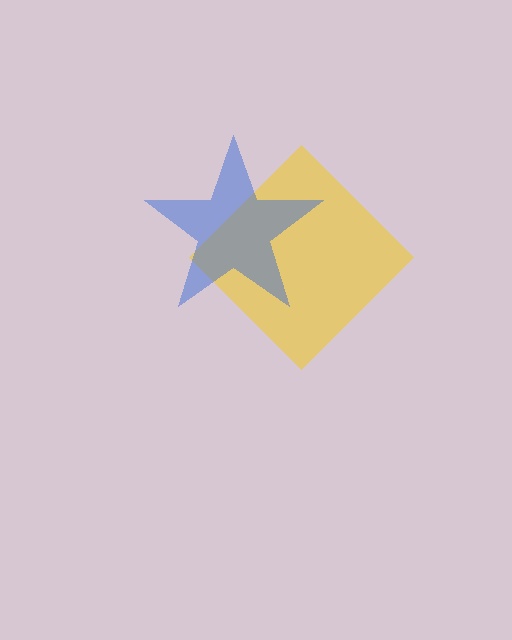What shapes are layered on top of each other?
The layered shapes are: a yellow diamond, a blue star.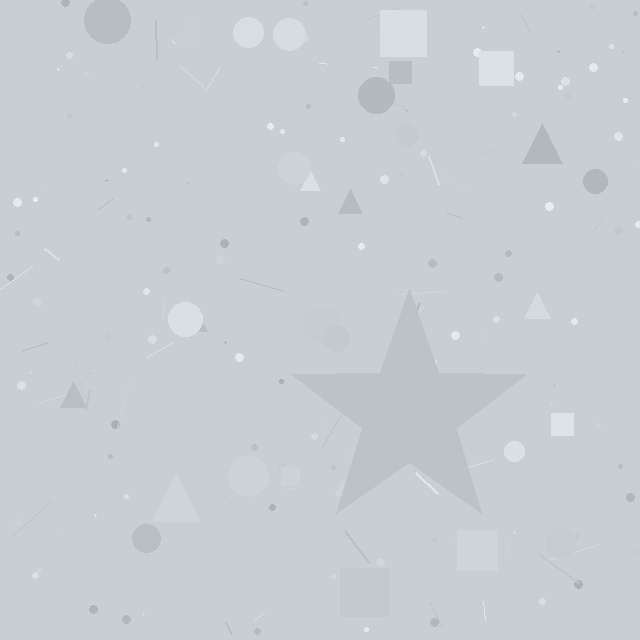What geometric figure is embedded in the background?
A star is embedded in the background.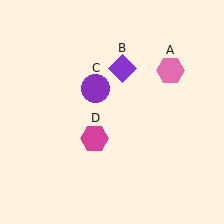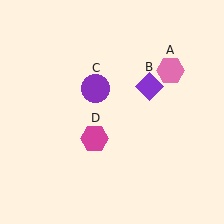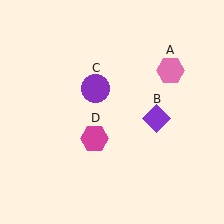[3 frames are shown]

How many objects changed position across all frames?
1 object changed position: purple diamond (object B).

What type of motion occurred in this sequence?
The purple diamond (object B) rotated clockwise around the center of the scene.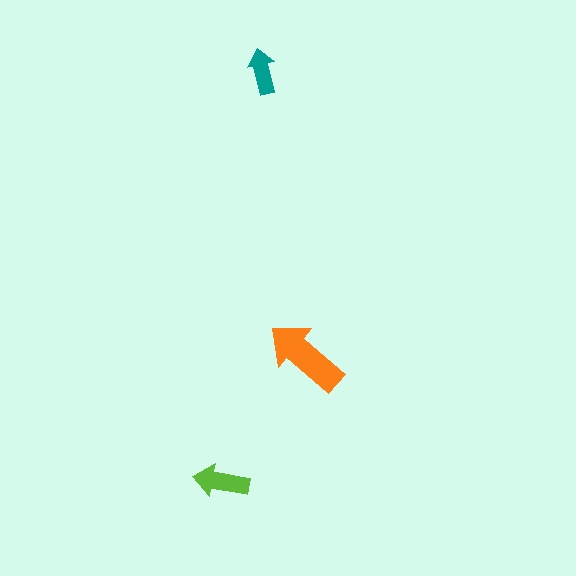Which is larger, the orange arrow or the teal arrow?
The orange one.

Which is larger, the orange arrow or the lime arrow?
The orange one.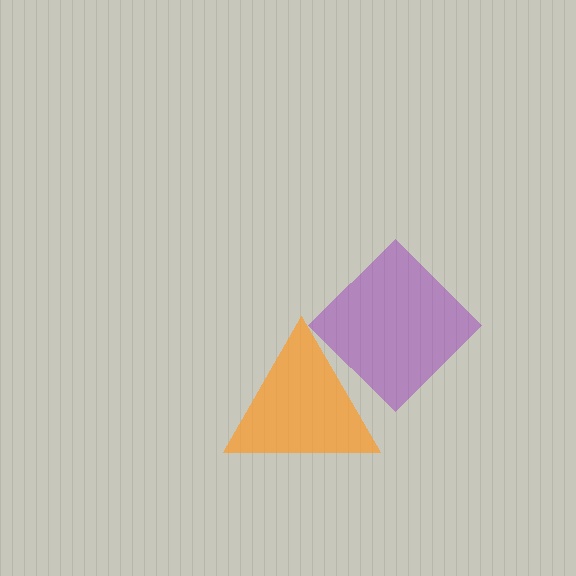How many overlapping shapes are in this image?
There are 2 overlapping shapes in the image.